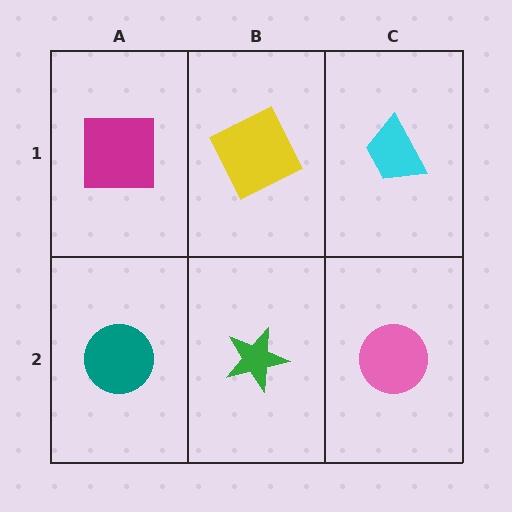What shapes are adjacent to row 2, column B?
A yellow square (row 1, column B), a teal circle (row 2, column A), a pink circle (row 2, column C).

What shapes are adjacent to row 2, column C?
A cyan trapezoid (row 1, column C), a green star (row 2, column B).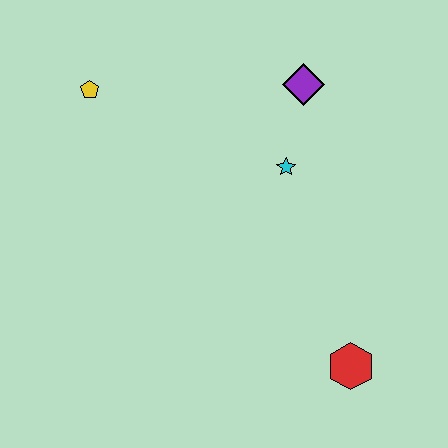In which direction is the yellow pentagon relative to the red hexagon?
The yellow pentagon is above the red hexagon.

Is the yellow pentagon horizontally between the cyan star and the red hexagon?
No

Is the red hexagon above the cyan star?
No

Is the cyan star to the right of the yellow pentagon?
Yes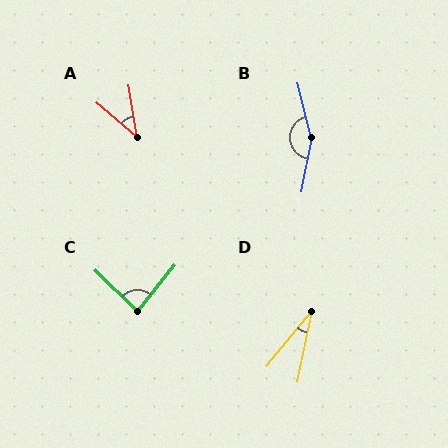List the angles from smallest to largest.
D (28°), A (41°), C (84°), B (155°).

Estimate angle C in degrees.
Approximately 84 degrees.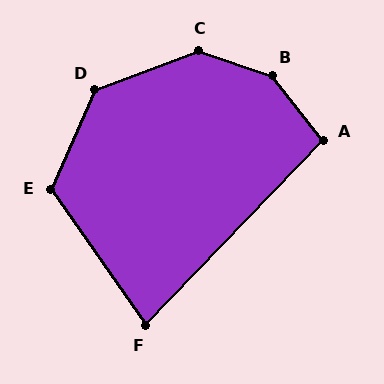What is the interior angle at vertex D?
Approximately 134 degrees (obtuse).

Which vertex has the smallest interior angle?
F, at approximately 79 degrees.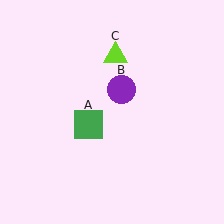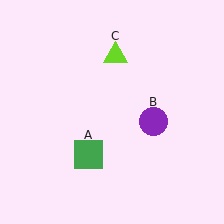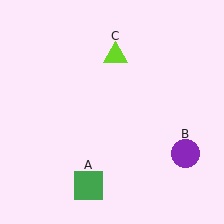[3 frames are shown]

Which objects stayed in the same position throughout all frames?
Lime triangle (object C) remained stationary.